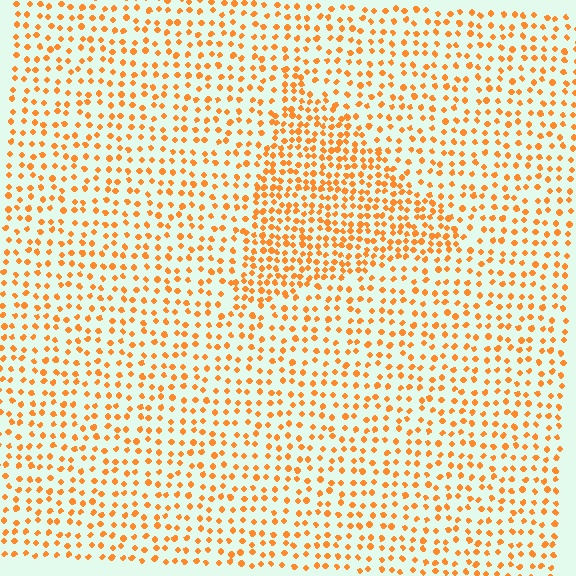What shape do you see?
I see a triangle.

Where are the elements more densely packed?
The elements are more densely packed inside the triangle boundary.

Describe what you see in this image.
The image contains small orange elements arranged at two different densities. A triangle-shaped region is visible where the elements are more densely packed than the surrounding area.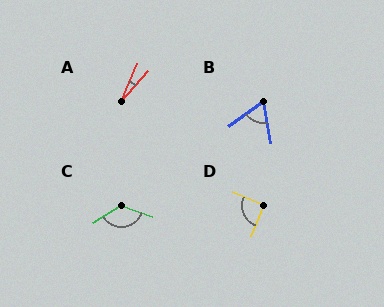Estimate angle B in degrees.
Approximately 64 degrees.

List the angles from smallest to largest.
A (19°), B (64°), D (91°), C (128°).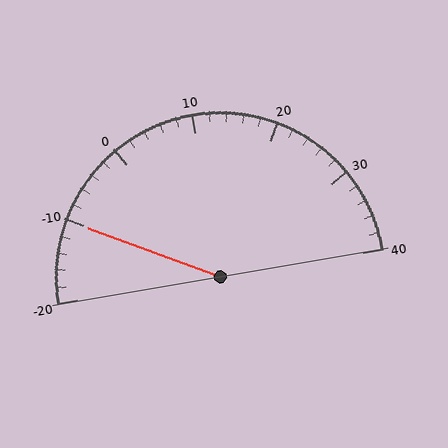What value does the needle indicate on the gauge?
The needle indicates approximately -10.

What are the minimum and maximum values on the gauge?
The gauge ranges from -20 to 40.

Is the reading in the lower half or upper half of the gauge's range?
The reading is in the lower half of the range (-20 to 40).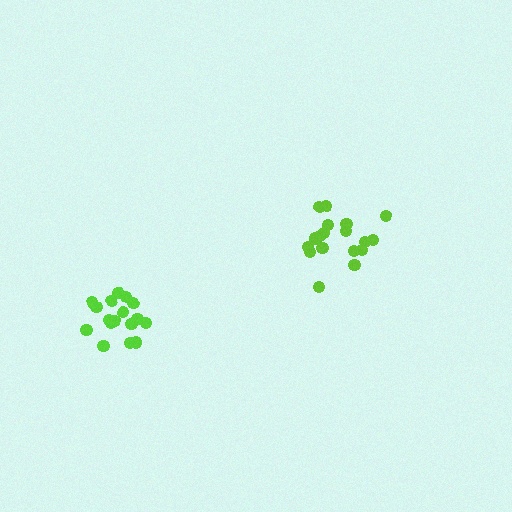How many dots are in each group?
Group 1: 19 dots, Group 2: 17 dots (36 total).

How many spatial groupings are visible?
There are 2 spatial groupings.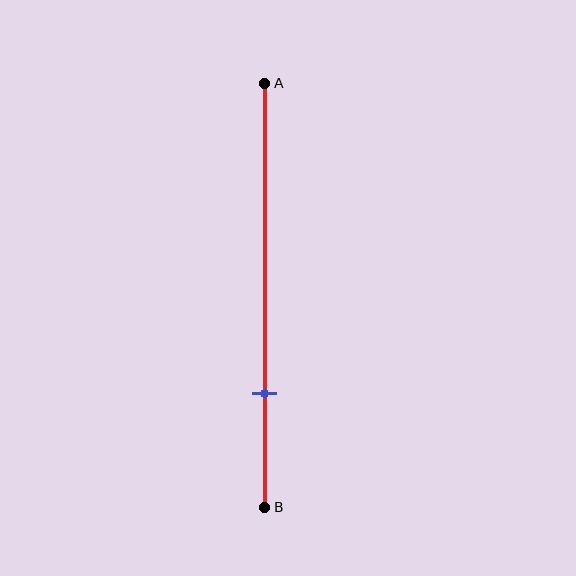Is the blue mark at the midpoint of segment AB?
No, the mark is at about 75% from A, not at the 50% midpoint.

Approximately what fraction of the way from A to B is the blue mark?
The blue mark is approximately 75% of the way from A to B.